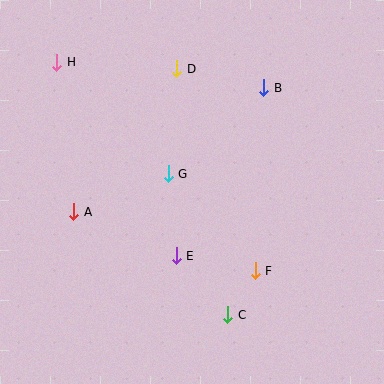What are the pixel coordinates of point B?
Point B is at (264, 88).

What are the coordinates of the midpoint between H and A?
The midpoint between H and A is at (65, 137).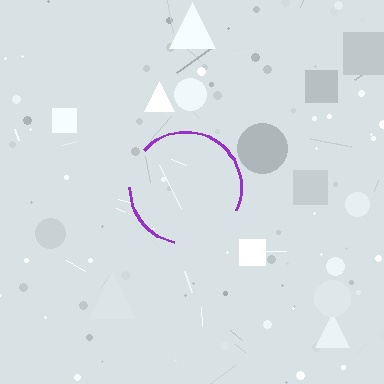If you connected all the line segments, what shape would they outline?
They would outline a circle.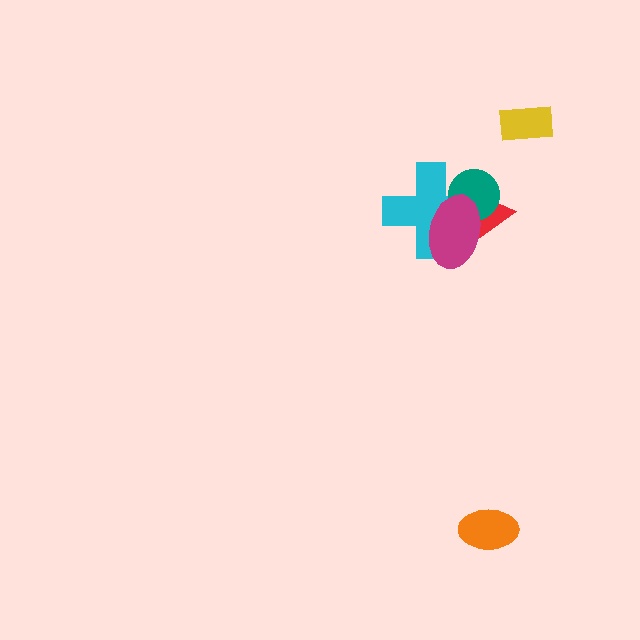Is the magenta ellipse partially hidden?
No, no other shape covers it.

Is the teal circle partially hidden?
Yes, it is partially covered by another shape.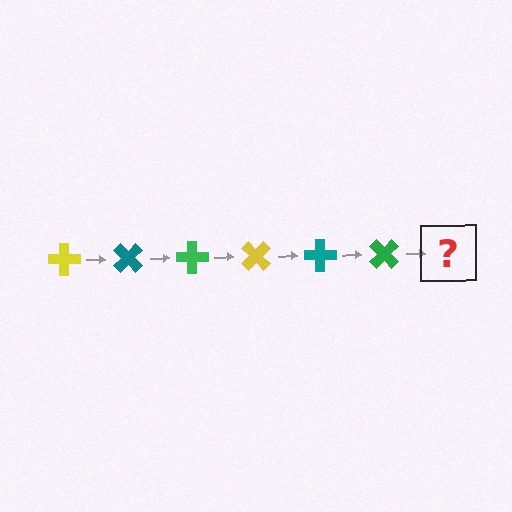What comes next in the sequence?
The next element should be a yellow cross, rotated 270 degrees from the start.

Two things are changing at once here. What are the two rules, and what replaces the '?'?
The two rules are that it rotates 45 degrees each step and the color cycles through yellow, teal, and green. The '?' should be a yellow cross, rotated 270 degrees from the start.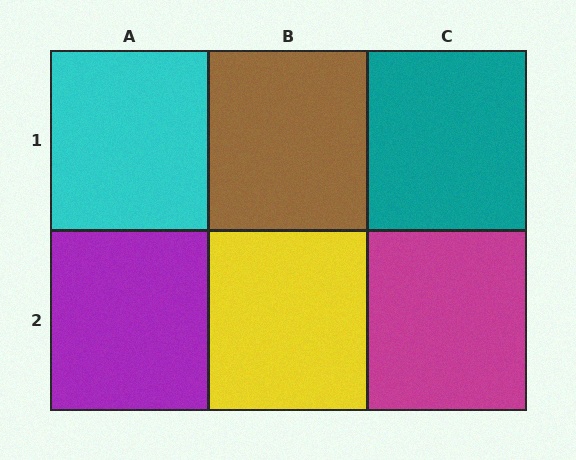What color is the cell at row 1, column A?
Cyan.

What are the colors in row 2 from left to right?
Purple, yellow, magenta.